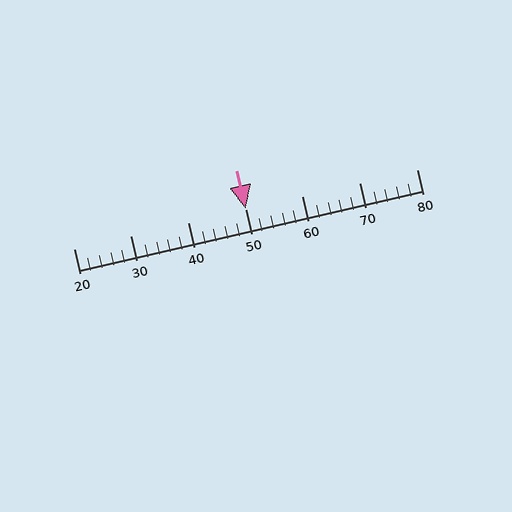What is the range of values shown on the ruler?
The ruler shows values from 20 to 80.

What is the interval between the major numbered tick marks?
The major tick marks are spaced 10 units apart.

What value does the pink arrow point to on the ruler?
The pink arrow points to approximately 50.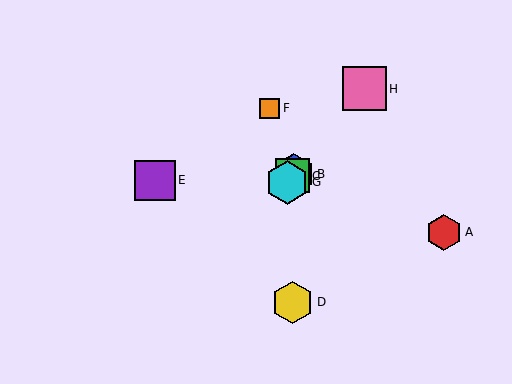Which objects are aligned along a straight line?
Objects B, C, G, H are aligned along a straight line.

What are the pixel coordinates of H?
Object H is at (364, 89).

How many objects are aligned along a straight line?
4 objects (B, C, G, H) are aligned along a straight line.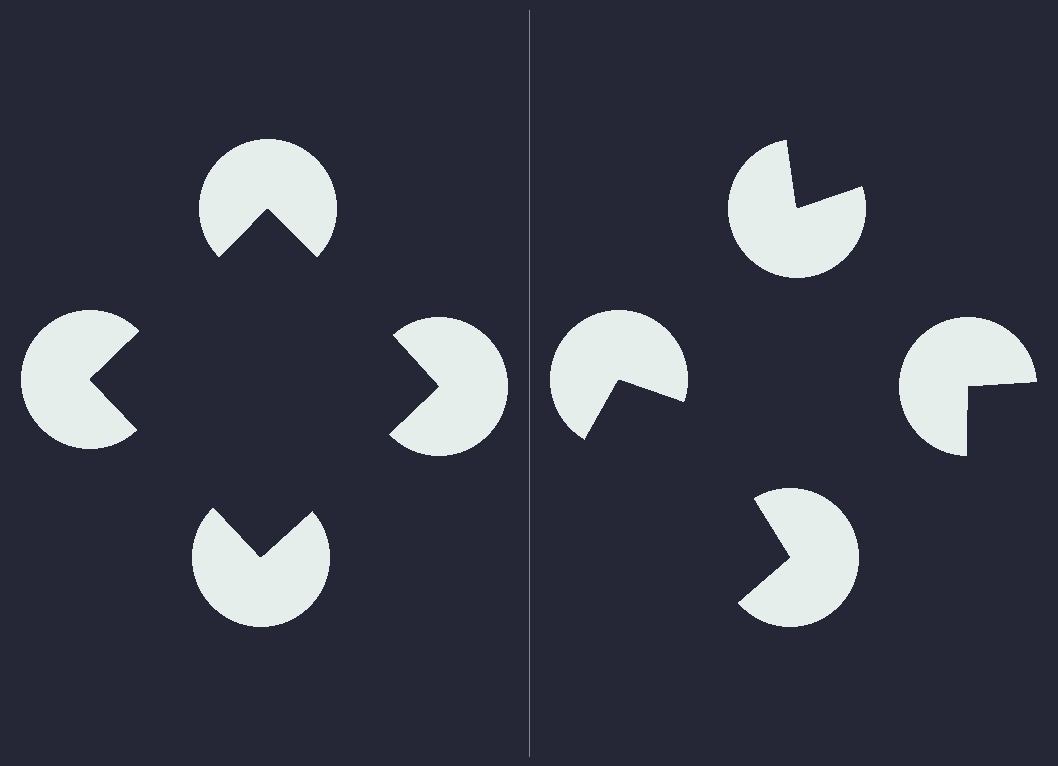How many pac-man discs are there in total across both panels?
8 — 4 on each side.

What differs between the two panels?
The pac-man discs are positioned identically on both sides; only the wedge orientations differ. On the left they align to a square; on the right they are misaligned.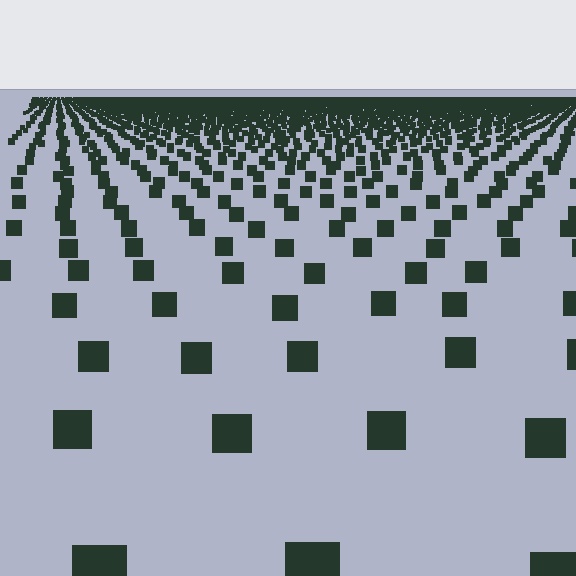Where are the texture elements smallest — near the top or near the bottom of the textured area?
Near the top.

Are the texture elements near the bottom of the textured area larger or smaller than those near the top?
Larger. Near the bottom, elements are closer to the viewer and appear at a bigger on-screen size.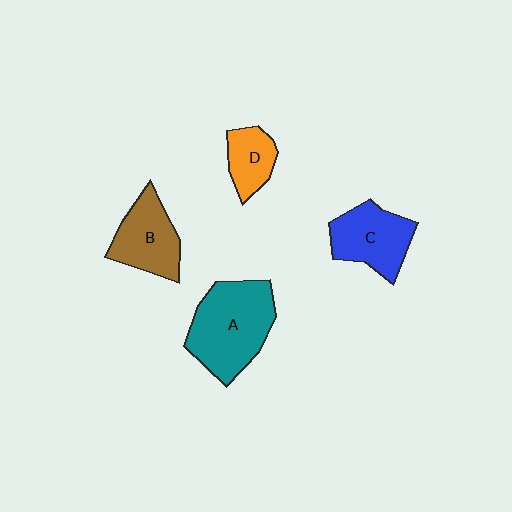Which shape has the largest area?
Shape A (teal).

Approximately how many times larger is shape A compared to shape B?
Approximately 1.5 times.